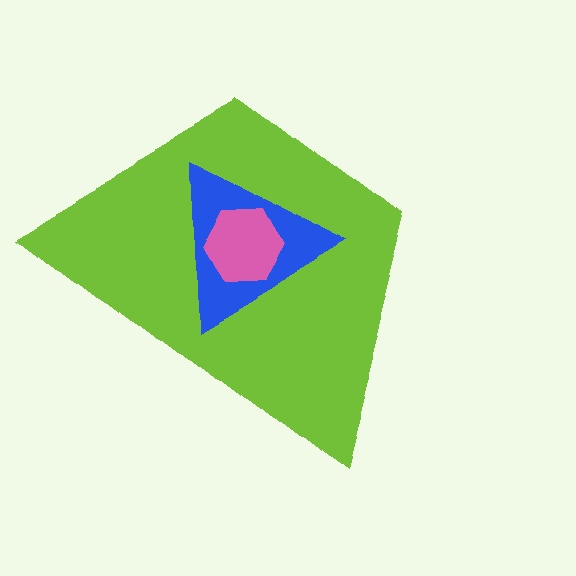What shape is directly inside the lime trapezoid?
The blue triangle.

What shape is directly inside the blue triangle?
The pink hexagon.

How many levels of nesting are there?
3.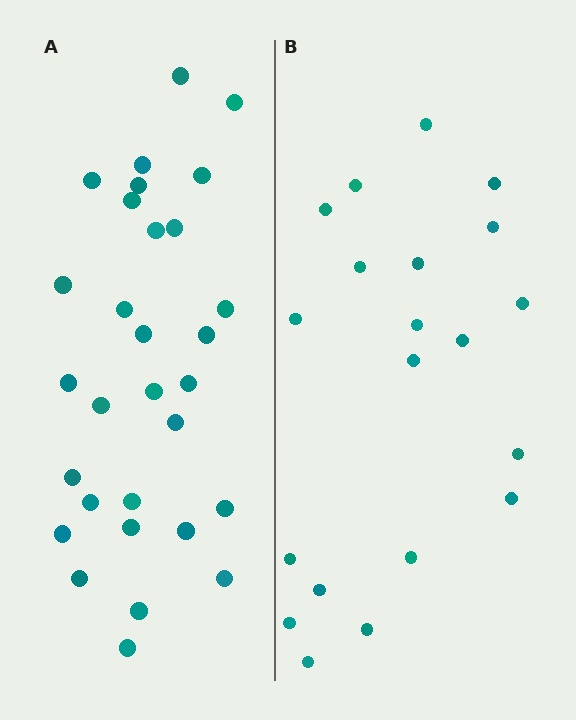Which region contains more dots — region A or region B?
Region A (the left region) has more dots.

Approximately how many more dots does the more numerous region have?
Region A has roughly 10 or so more dots than region B.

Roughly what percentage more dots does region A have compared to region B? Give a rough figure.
About 50% more.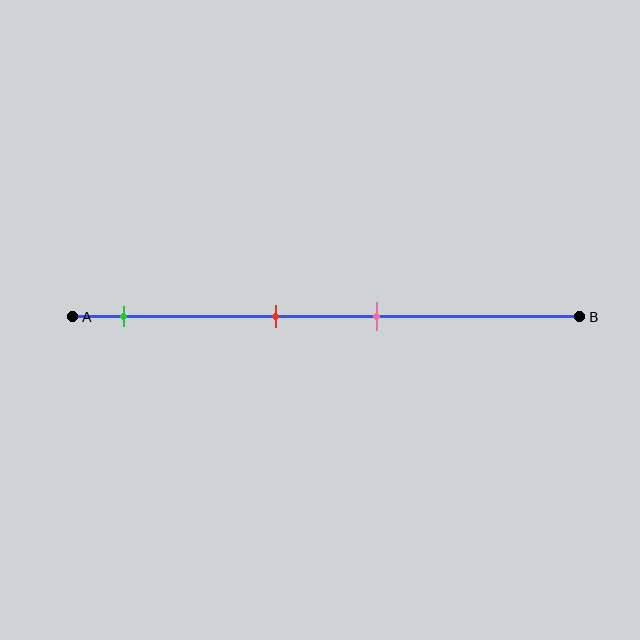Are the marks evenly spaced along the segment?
No, the marks are not evenly spaced.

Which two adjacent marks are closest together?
The red and pink marks are the closest adjacent pair.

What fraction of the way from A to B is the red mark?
The red mark is approximately 40% (0.4) of the way from A to B.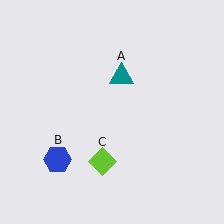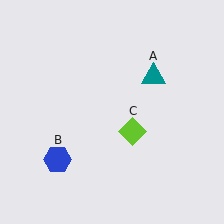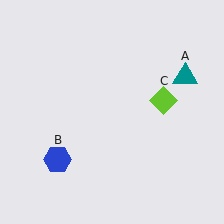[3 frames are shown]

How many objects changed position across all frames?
2 objects changed position: teal triangle (object A), lime diamond (object C).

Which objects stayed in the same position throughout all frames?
Blue hexagon (object B) remained stationary.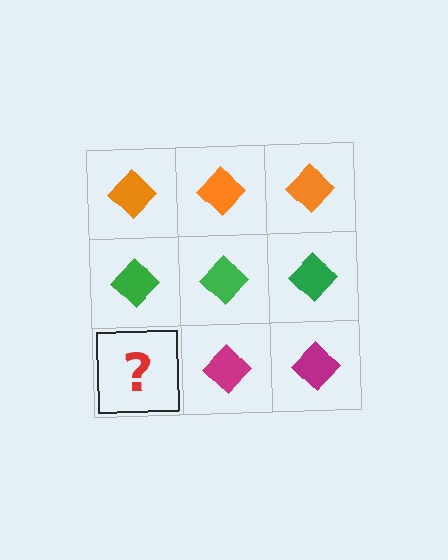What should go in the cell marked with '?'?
The missing cell should contain a magenta diamond.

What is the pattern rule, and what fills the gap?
The rule is that each row has a consistent color. The gap should be filled with a magenta diamond.